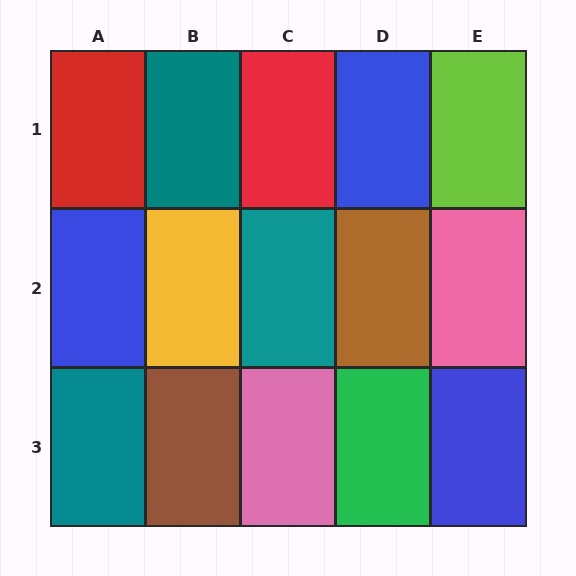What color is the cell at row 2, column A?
Blue.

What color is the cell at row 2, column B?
Yellow.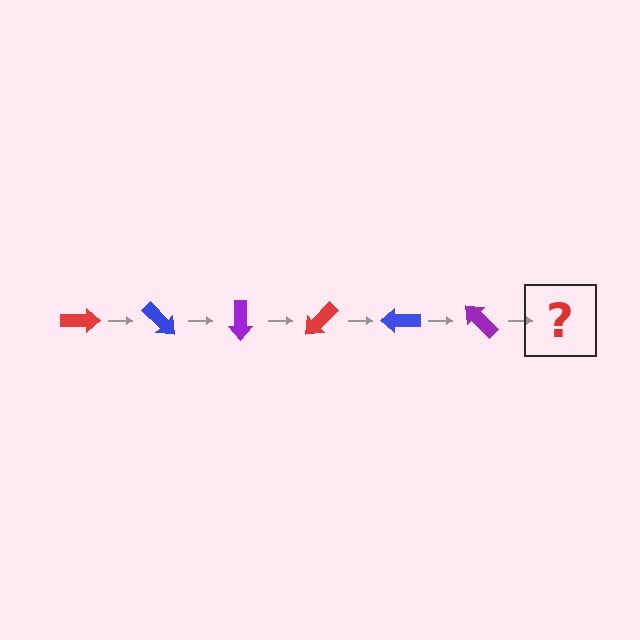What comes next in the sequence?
The next element should be a red arrow, rotated 270 degrees from the start.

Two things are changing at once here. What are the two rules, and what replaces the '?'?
The two rules are that it rotates 45 degrees each step and the color cycles through red, blue, and purple. The '?' should be a red arrow, rotated 270 degrees from the start.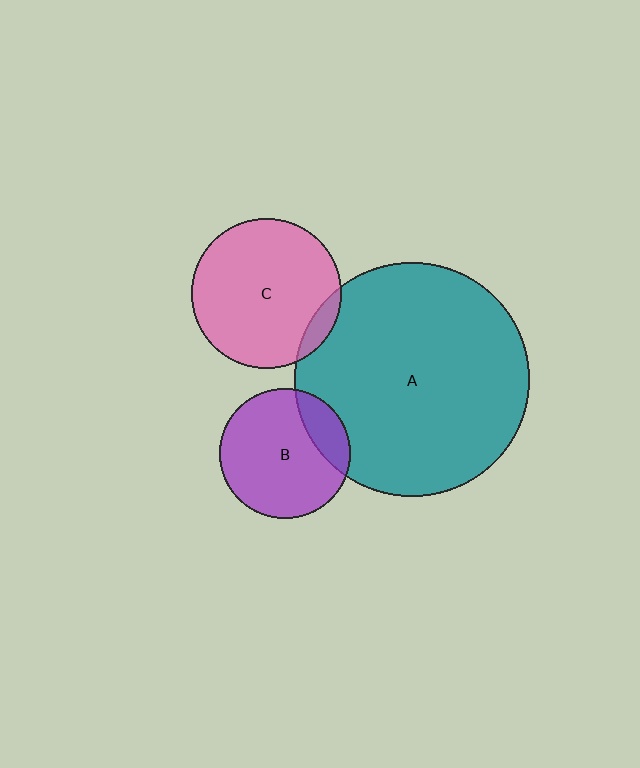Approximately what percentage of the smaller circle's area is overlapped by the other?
Approximately 10%.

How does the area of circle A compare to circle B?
Approximately 3.2 times.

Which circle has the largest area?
Circle A (teal).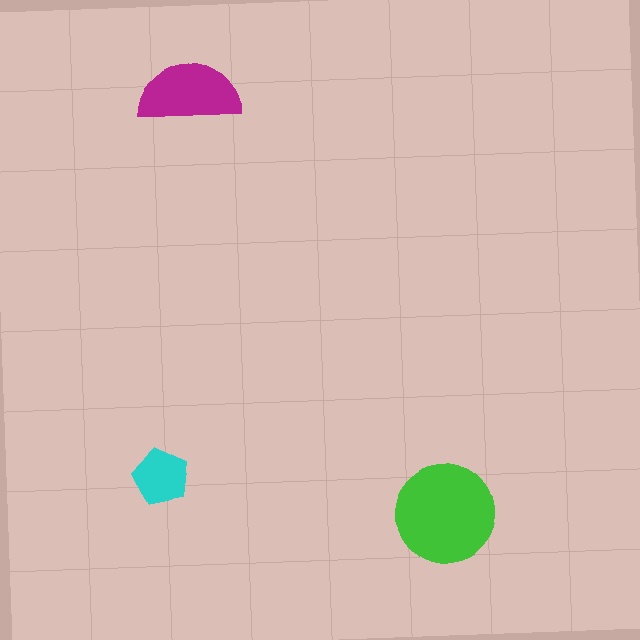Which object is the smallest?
The cyan pentagon.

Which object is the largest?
The green circle.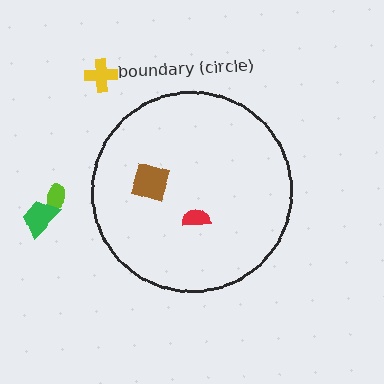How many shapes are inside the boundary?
2 inside, 3 outside.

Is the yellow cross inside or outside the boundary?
Outside.